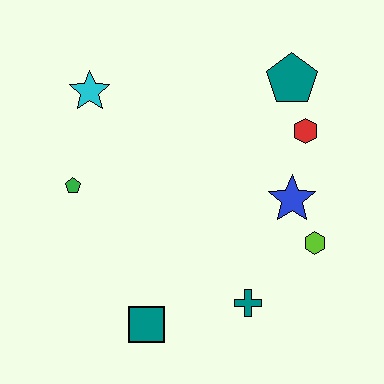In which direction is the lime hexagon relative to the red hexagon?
The lime hexagon is below the red hexagon.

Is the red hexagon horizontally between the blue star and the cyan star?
No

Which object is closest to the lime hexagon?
The blue star is closest to the lime hexagon.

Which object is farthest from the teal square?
The teal pentagon is farthest from the teal square.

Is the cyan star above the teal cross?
Yes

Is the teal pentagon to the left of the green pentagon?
No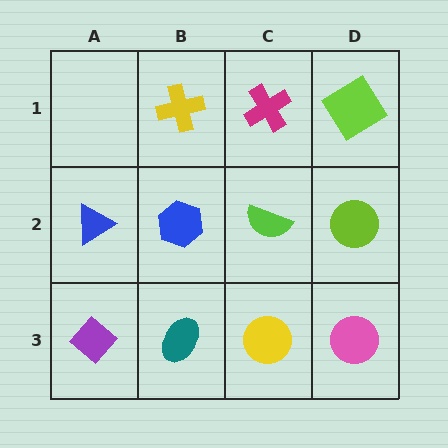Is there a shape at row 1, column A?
No, that cell is empty.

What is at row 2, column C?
A lime semicircle.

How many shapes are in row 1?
3 shapes.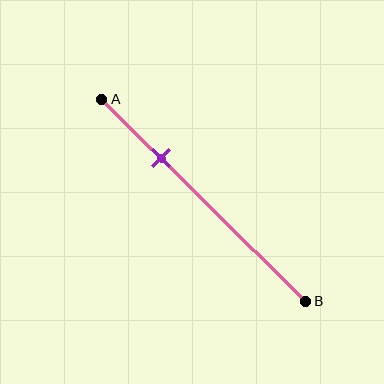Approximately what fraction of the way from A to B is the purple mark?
The purple mark is approximately 30% of the way from A to B.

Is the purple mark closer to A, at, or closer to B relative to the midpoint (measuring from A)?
The purple mark is closer to point A than the midpoint of segment AB.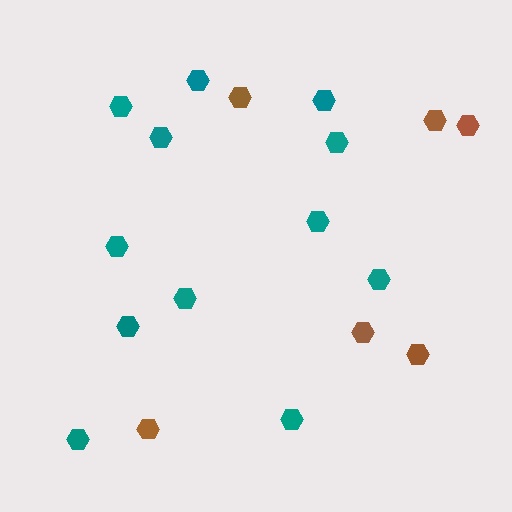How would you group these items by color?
There are 2 groups: one group of brown hexagons (6) and one group of teal hexagons (12).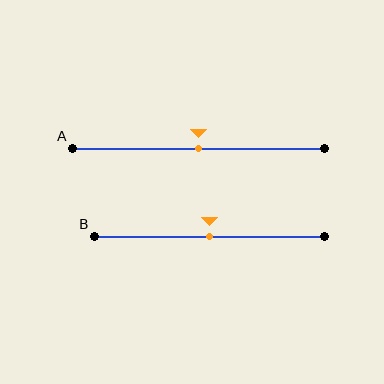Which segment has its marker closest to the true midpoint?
Segment A has its marker closest to the true midpoint.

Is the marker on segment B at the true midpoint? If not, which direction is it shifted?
Yes, the marker on segment B is at the true midpoint.